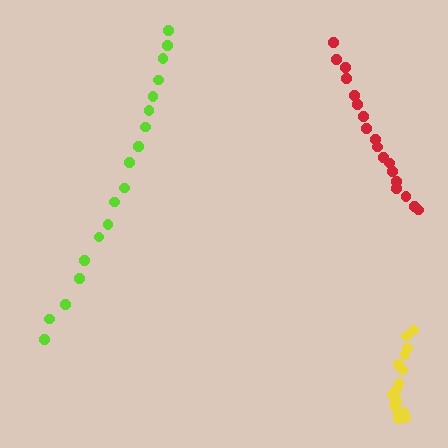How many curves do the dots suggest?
There are 3 distinct paths.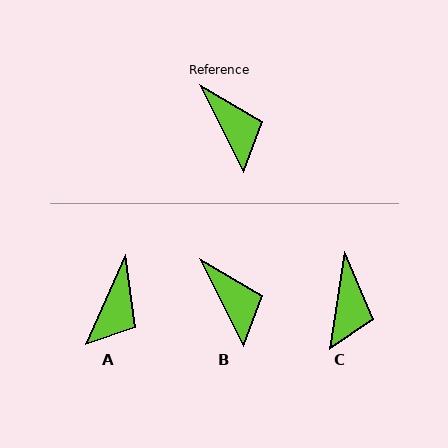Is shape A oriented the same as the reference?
No, it is off by about 51 degrees.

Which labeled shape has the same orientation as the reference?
B.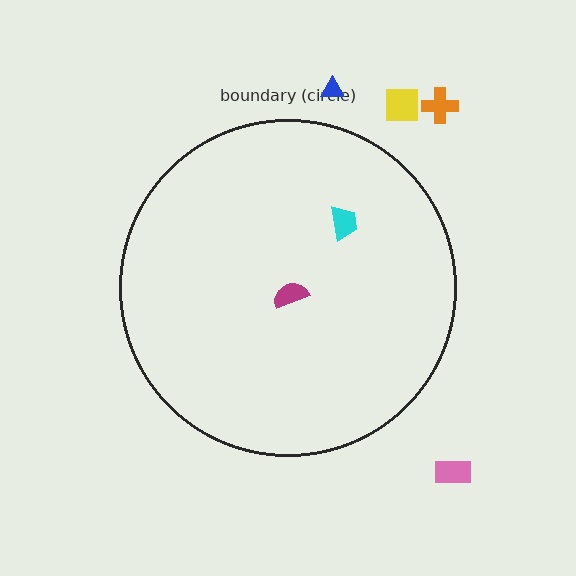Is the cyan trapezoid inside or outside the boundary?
Inside.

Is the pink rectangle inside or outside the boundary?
Outside.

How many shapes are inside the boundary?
2 inside, 4 outside.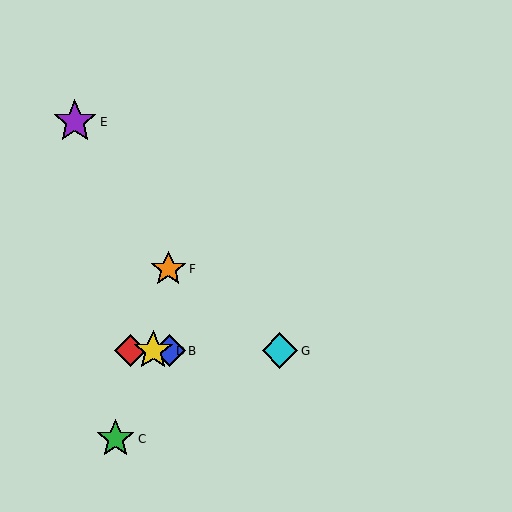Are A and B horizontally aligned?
Yes, both are at y≈351.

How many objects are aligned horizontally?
4 objects (A, B, D, G) are aligned horizontally.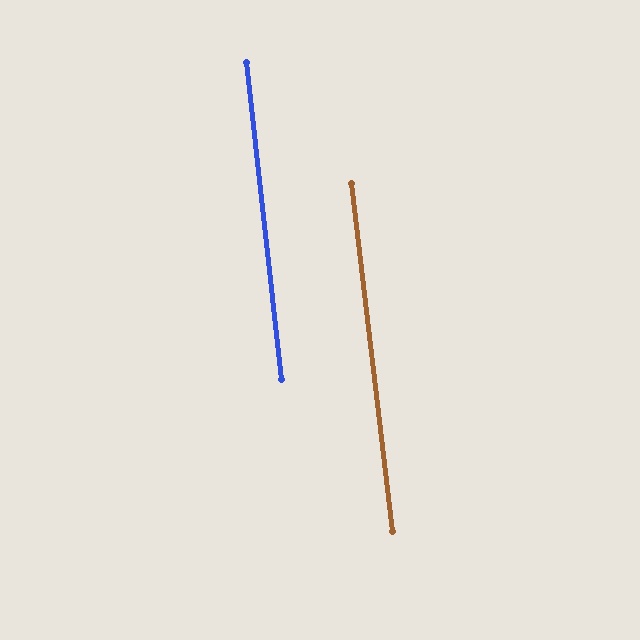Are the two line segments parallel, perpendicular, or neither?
Parallel — their directions differ by only 0.2°.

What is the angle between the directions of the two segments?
Approximately 0 degrees.